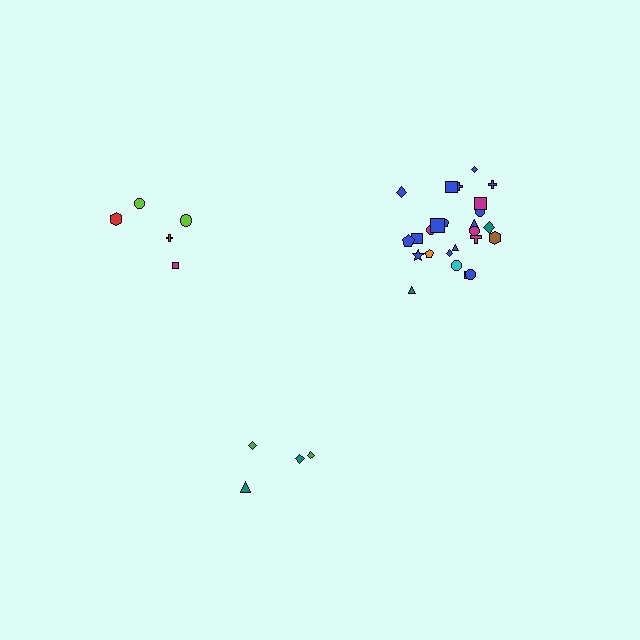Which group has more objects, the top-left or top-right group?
The top-right group.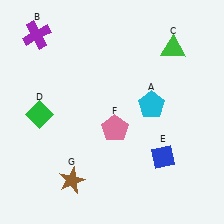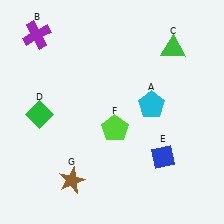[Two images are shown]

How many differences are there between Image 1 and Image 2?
There is 1 difference between the two images.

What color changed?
The pentagon (F) changed from pink in Image 1 to lime in Image 2.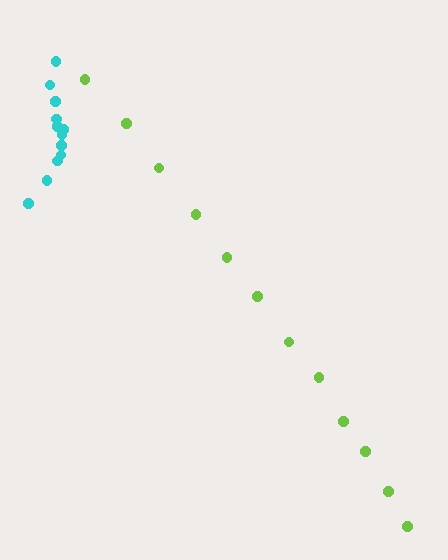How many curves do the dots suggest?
There are 2 distinct paths.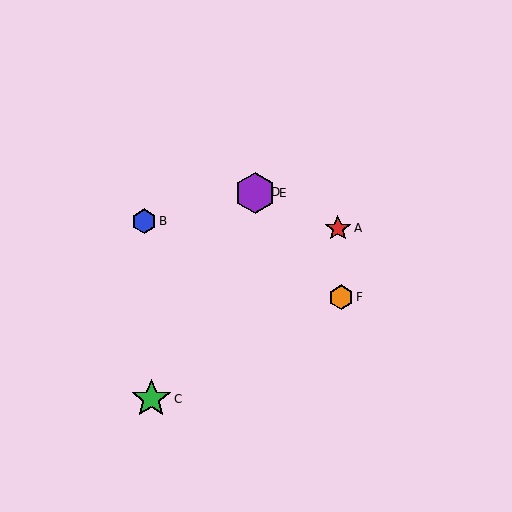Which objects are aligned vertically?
Objects D, E are aligned vertically.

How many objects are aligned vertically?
2 objects (D, E) are aligned vertically.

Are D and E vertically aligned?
Yes, both are at x≈255.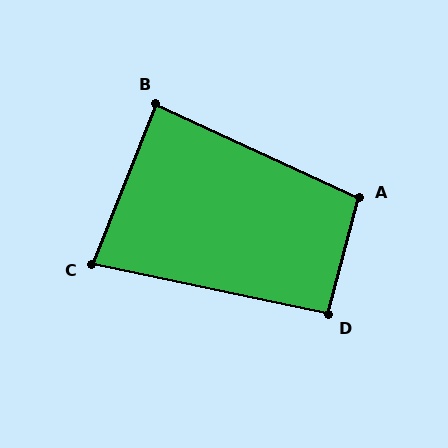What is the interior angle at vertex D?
Approximately 93 degrees (approximately right).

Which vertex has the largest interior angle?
A, at approximately 100 degrees.